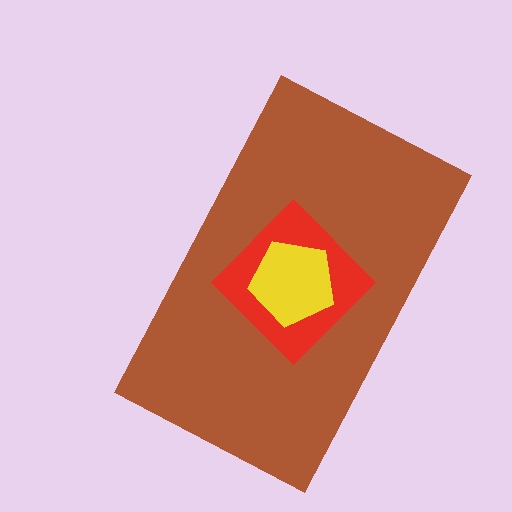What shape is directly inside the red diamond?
The yellow pentagon.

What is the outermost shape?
The brown rectangle.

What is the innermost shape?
The yellow pentagon.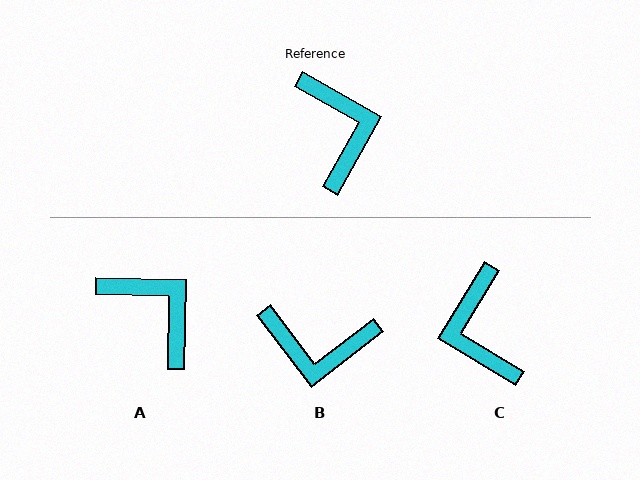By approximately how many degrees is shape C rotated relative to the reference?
Approximately 178 degrees counter-clockwise.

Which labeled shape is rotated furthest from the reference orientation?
C, about 178 degrees away.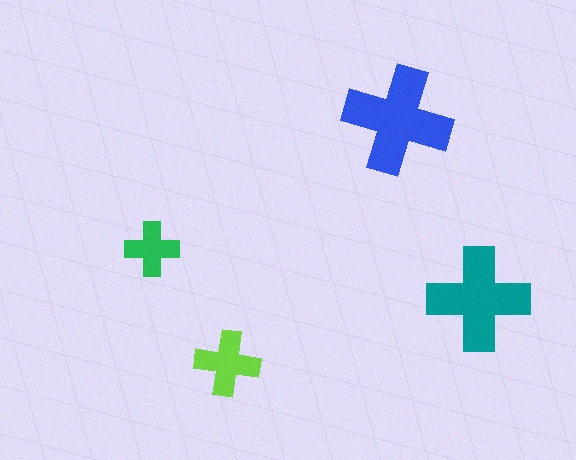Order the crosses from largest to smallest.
the blue one, the teal one, the lime one, the green one.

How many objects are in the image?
There are 4 objects in the image.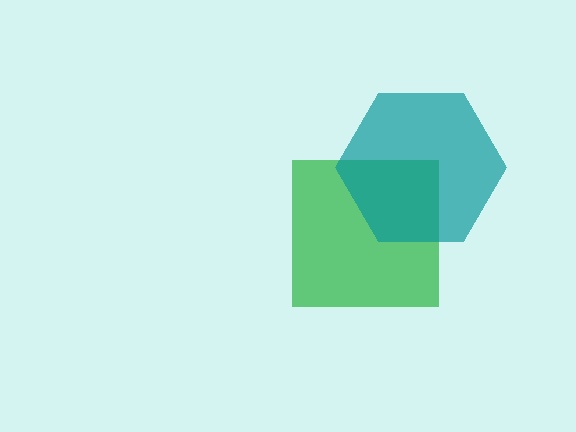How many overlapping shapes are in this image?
There are 2 overlapping shapes in the image.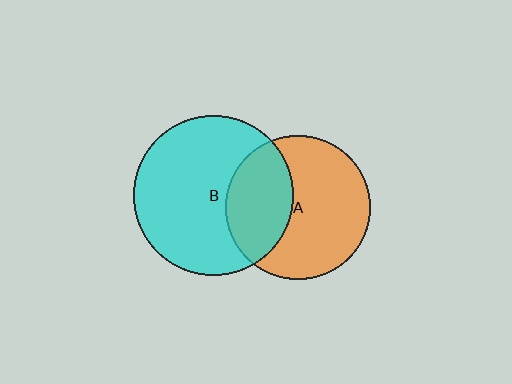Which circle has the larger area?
Circle B (cyan).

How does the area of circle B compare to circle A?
Approximately 1.2 times.